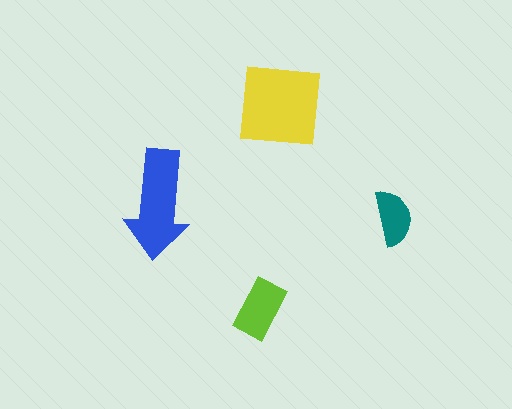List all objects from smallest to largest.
The teal semicircle, the lime rectangle, the blue arrow, the yellow square.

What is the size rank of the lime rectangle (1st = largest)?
3rd.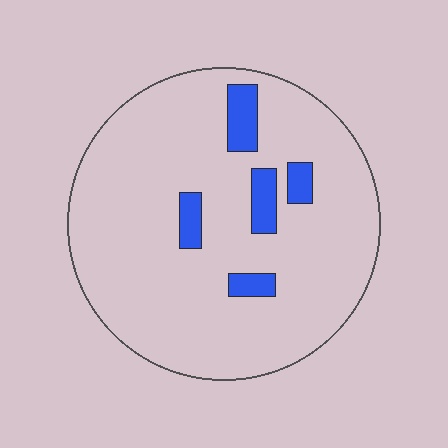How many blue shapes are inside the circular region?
5.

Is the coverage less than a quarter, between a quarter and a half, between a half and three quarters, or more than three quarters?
Less than a quarter.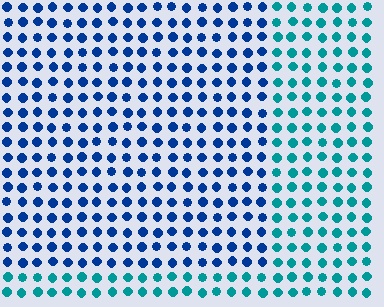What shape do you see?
I see a rectangle.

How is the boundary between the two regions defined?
The boundary is defined purely by a slight shift in hue (about 38 degrees). Spacing, size, and orientation are identical on both sides.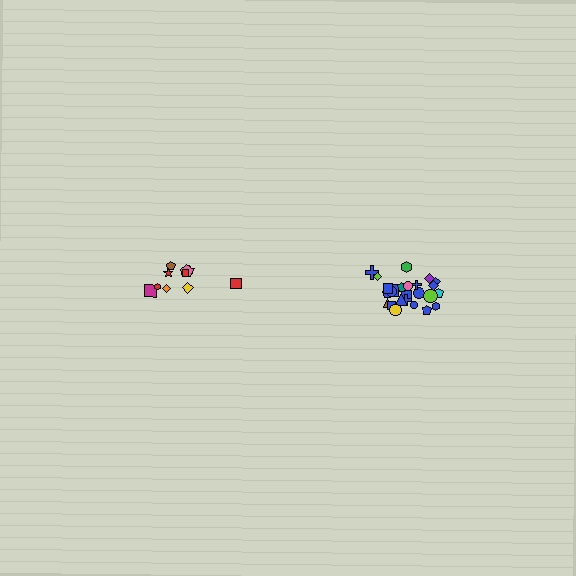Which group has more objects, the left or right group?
The right group.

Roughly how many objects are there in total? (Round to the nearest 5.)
Roughly 35 objects in total.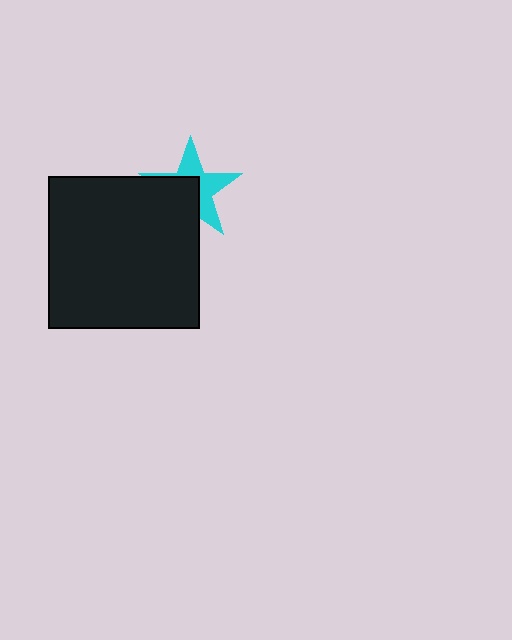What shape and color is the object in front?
The object in front is a black square.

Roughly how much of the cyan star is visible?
About half of it is visible (roughly 51%).